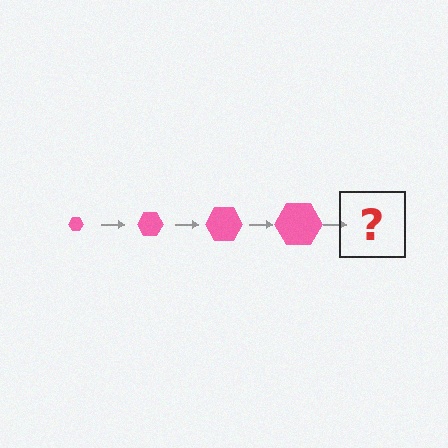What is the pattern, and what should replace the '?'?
The pattern is that the hexagon gets progressively larger each step. The '?' should be a pink hexagon, larger than the previous one.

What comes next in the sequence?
The next element should be a pink hexagon, larger than the previous one.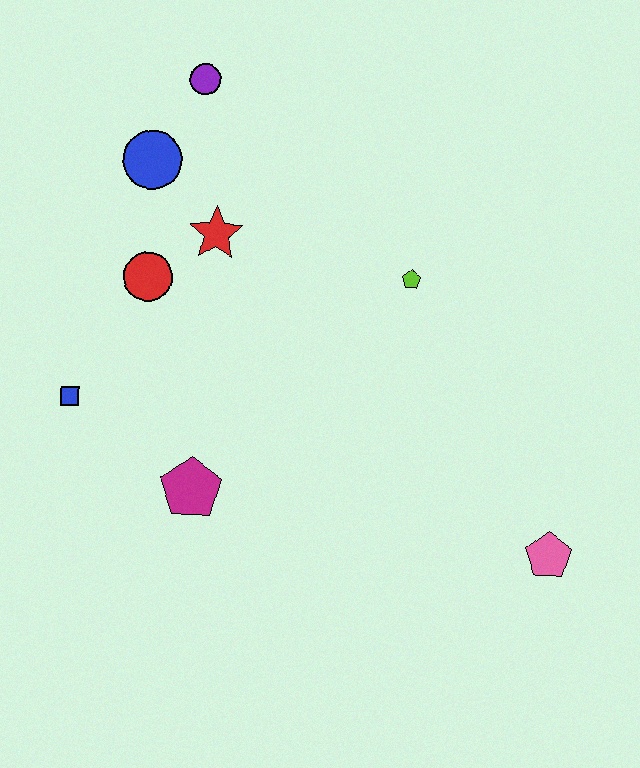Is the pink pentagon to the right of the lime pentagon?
Yes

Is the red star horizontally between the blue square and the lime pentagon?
Yes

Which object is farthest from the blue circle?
The pink pentagon is farthest from the blue circle.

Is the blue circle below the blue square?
No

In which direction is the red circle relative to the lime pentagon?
The red circle is to the left of the lime pentagon.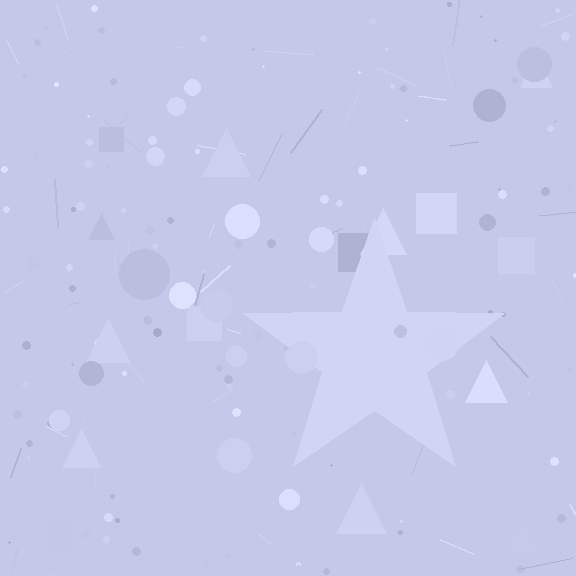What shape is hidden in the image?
A star is hidden in the image.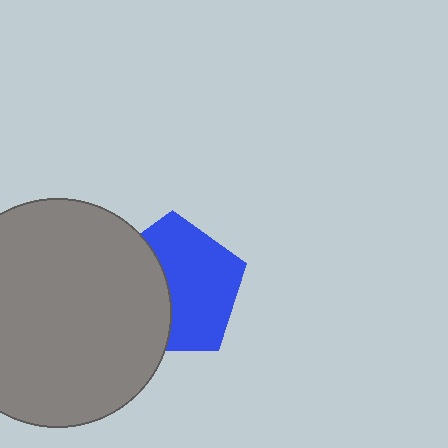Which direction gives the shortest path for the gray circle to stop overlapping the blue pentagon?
Moving left gives the shortest separation.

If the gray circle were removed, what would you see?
You would see the complete blue pentagon.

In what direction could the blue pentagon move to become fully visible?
The blue pentagon could move right. That would shift it out from behind the gray circle entirely.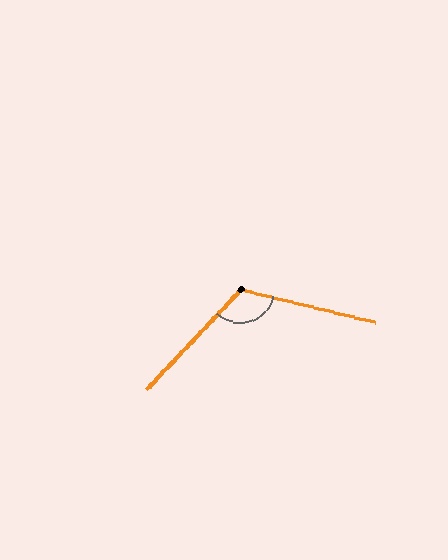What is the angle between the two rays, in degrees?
Approximately 119 degrees.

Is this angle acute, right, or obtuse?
It is obtuse.